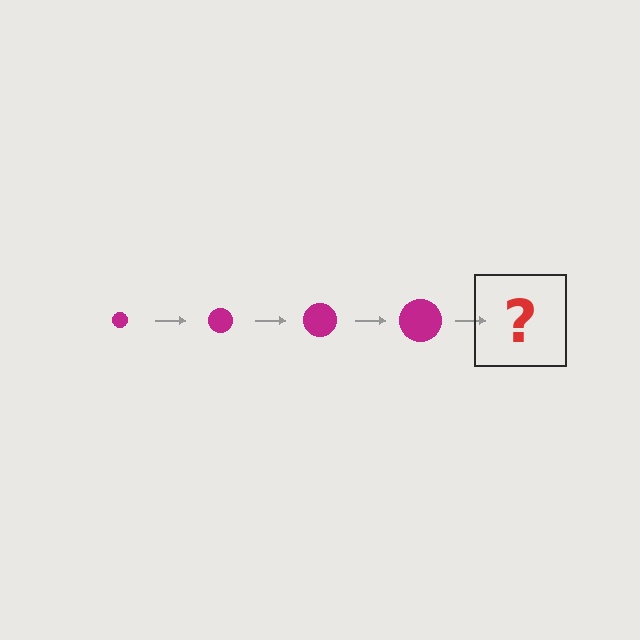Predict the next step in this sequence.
The next step is a magenta circle, larger than the previous one.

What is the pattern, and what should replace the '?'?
The pattern is that the circle gets progressively larger each step. The '?' should be a magenta circle, larger than the previous one.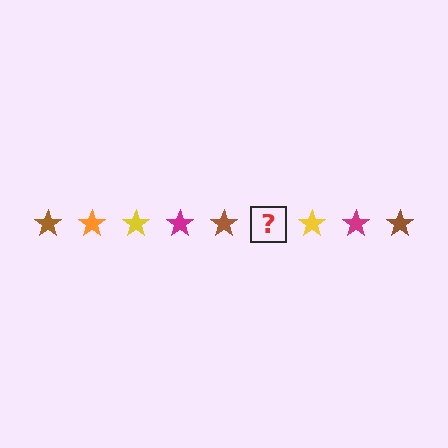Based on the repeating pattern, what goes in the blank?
The blank should be an orange star.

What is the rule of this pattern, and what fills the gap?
The rule is that the pattern cycles through brown, orange, yellow, magenta stars. The gap should be filled with an orange star.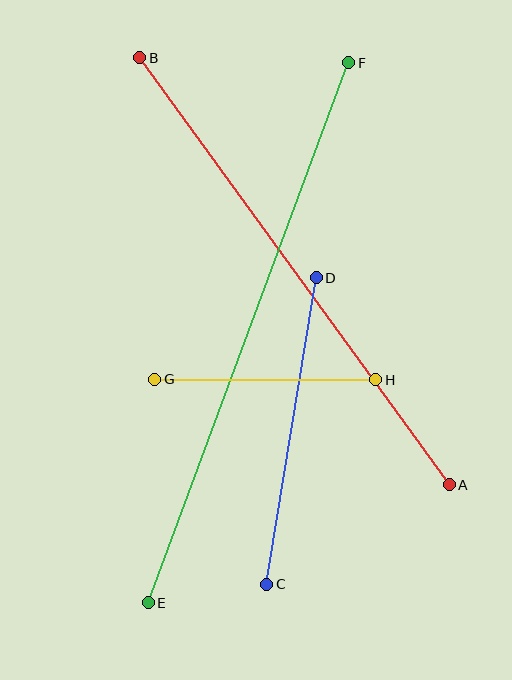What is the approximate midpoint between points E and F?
The midpoint is at approximately (248, 333) pixels.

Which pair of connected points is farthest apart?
Points E and F are farthest apart.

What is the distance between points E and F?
The distance is approximately 576 pixels.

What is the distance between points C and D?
The distance is approximately 311 pixels.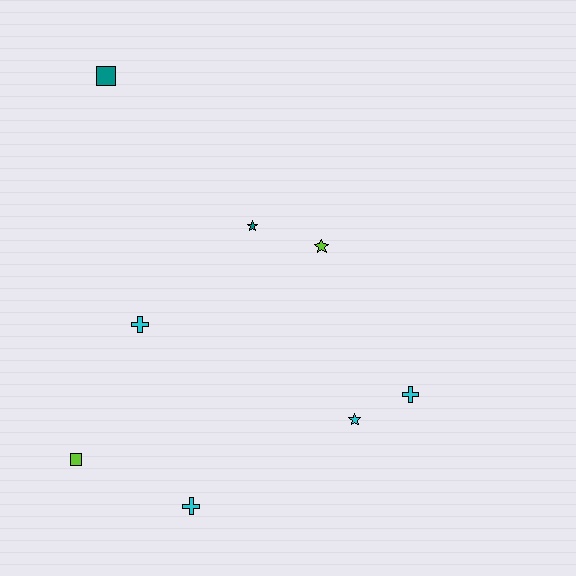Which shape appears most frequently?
Cross, with 3 objects.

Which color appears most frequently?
Cyan, with 4 objects.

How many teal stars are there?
There is 1 teal star.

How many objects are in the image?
There are 8 objects.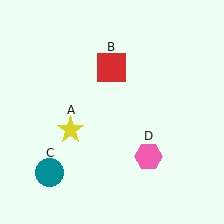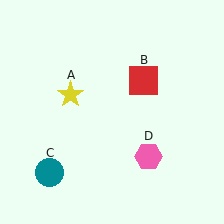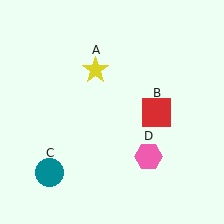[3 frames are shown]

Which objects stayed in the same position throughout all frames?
Teal circle (object C) and pink hexagon (object D) remained stationary.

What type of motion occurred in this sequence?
The yellow star (object A), red square (object B) rotated clockwise around the center of the scene.